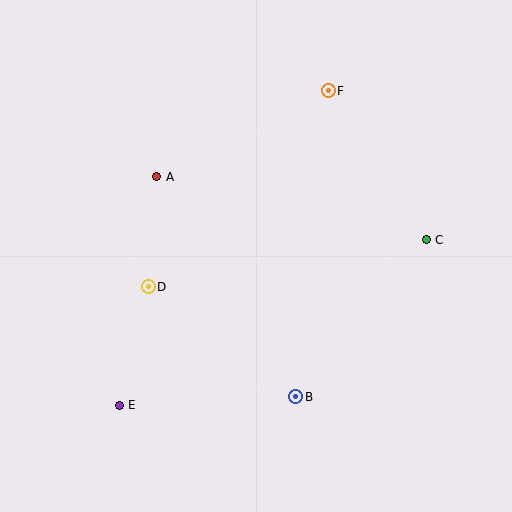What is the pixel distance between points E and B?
The distance between E and B is 177 pixels.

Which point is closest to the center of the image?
Point D at (148, 287) is closest to the center.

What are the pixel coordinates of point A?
Point A is at (157, 177).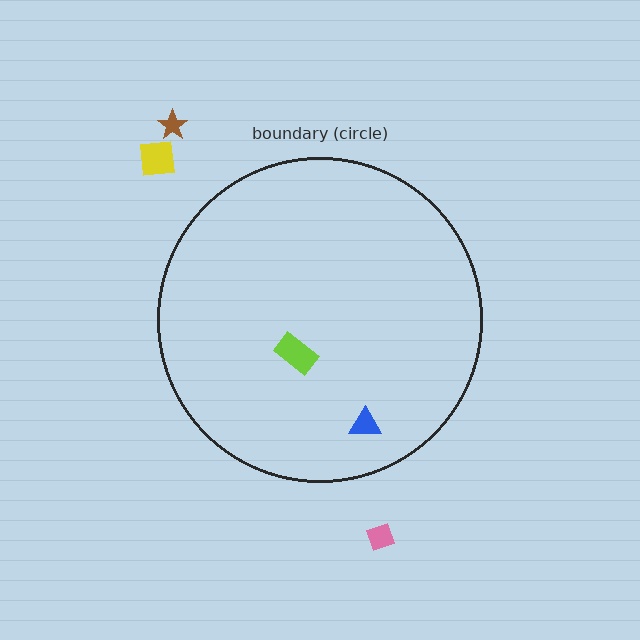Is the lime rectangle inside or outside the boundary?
Inside.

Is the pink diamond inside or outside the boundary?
Outside.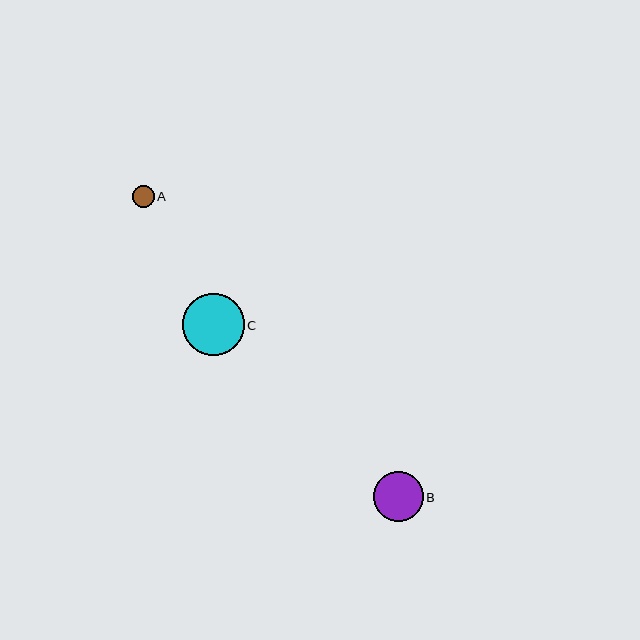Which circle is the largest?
Circle C is the largest with a size of approximately 62 pixels.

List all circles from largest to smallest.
From largest to smallest: C, B, A.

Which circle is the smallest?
Circle A is the smallest with a size of approximately 22 pixels.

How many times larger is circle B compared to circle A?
Circle B is approximately 2.2 times the size of circle A.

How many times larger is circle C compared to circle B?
Circle C is approximately 1.2 times the size of circle B.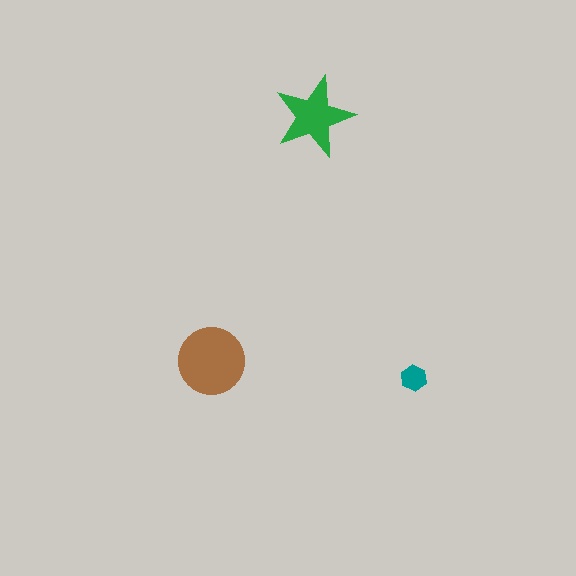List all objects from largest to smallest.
The brown circle, the green star, the teal hexagon.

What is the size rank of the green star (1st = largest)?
2nd.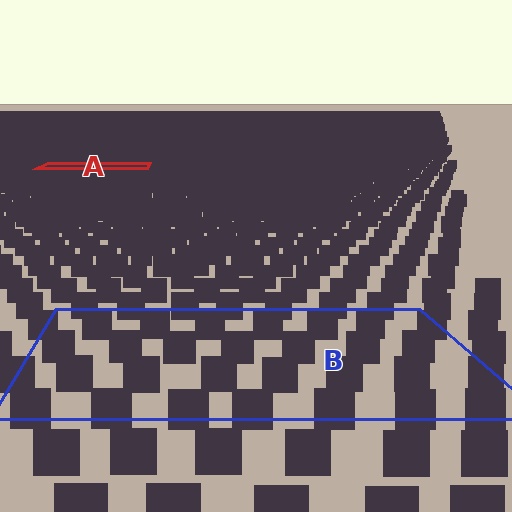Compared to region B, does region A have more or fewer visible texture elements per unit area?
Region A has more texture elements per unit area — they are packed more densely because it is farther away.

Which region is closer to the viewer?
Region B is closer. The texture elements there are larger and more spread out.